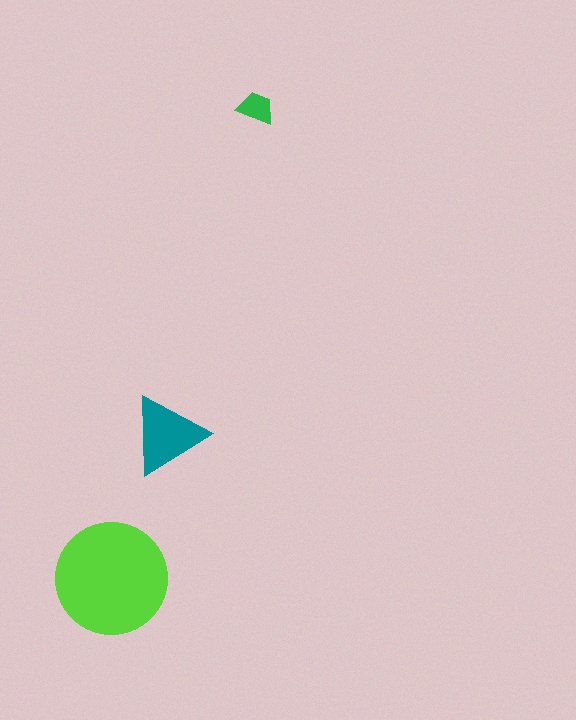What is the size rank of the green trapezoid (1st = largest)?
3rd.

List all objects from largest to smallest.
The lime circle, the teal triangle, the green trapezoid.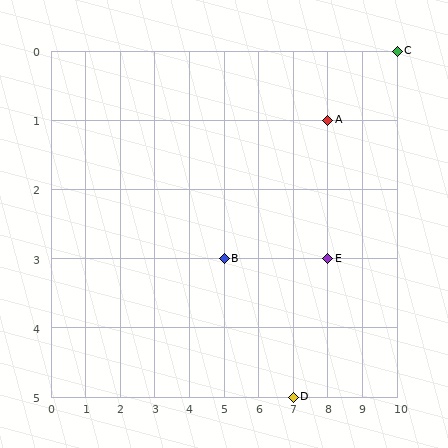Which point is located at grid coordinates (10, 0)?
Point C is at (10, 0).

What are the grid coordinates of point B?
Point B is at grid coordinates (5, 3).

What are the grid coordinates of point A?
Point A is at grid coordinates (8, 1).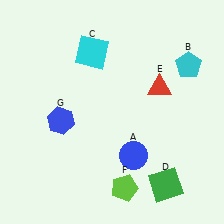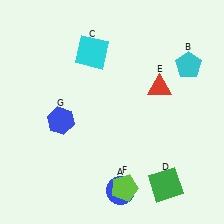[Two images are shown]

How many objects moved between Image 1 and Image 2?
1 object moved between the two images.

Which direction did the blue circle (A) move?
The blue circle (A) moved down.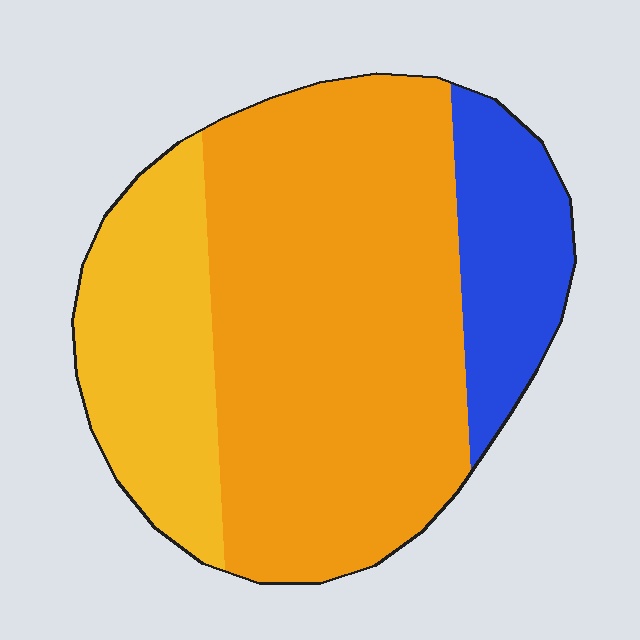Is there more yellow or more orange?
Orange.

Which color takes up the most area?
Orange, at roughly 60%.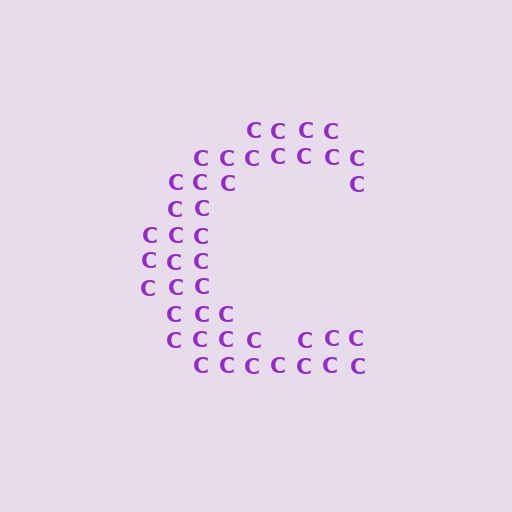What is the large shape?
The large shape is the letter C.